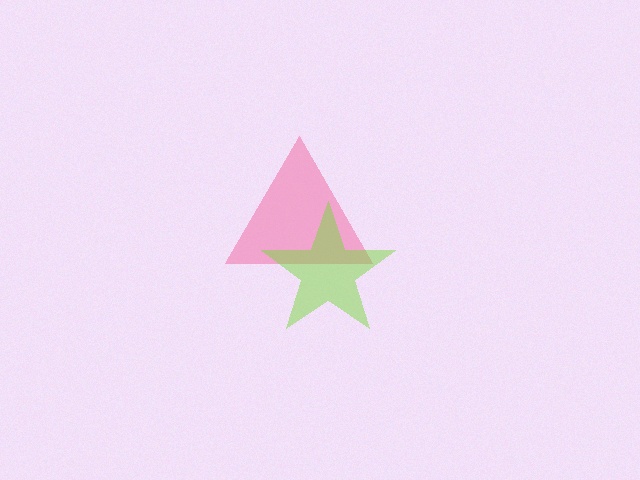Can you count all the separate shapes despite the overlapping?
Yes, there are 2 separate shapes.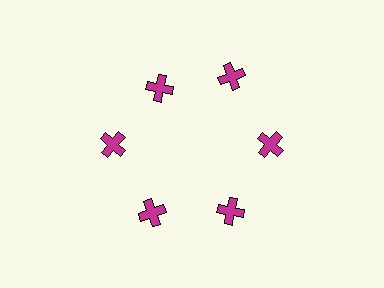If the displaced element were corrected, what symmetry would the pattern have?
It would have 6-fold rotational symmetry — the pattern would map onto itself every 60 degrees.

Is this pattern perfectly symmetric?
No. The 6 magenta crosses are arranged in a ring, but one element near the 11 o'clock position is pulled inward toward the center, breaking the 6-fold rotational symmetry.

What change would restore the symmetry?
The symmetry would be restored by moving it outward, back onto the ring so that all 6 crosses sit at equal angles and equal distance from the center.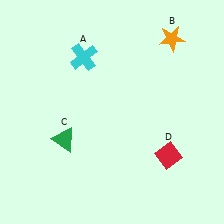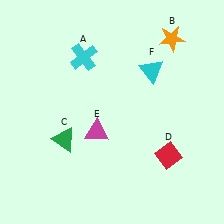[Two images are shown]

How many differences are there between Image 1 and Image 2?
There are 2 differences between the two images.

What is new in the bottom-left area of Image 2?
A magenta triangle (E) was added in the bottom-left area of Image 2.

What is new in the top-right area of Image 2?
A cyan triangle (F) was added in the top-right area of Image 2.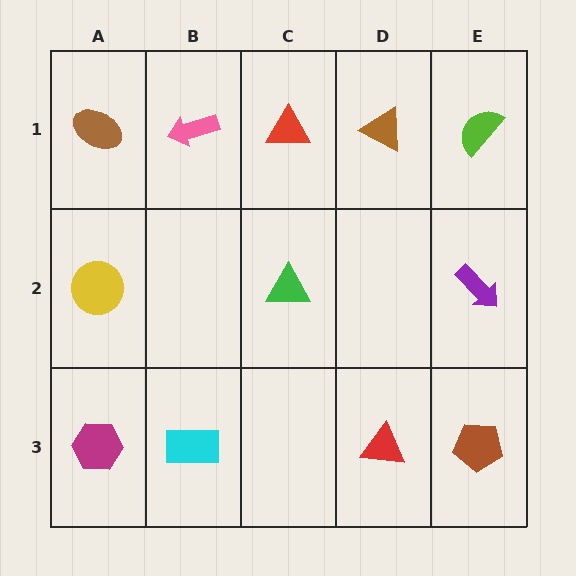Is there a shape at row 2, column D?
No, that cell is empty.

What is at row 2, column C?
A green triangle.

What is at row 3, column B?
A cyan rectangle.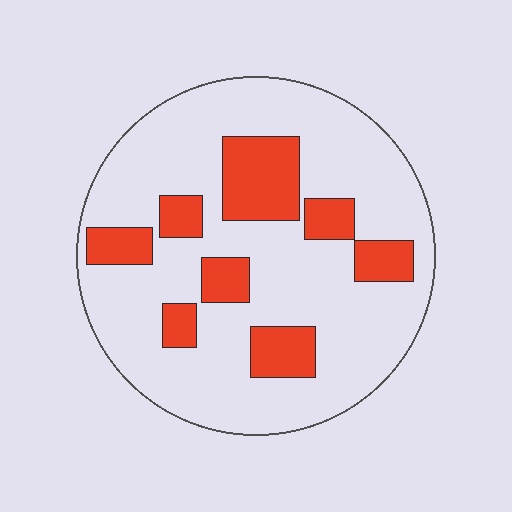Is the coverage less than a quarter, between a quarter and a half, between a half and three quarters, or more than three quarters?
Less than a quarter.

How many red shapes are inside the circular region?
8.